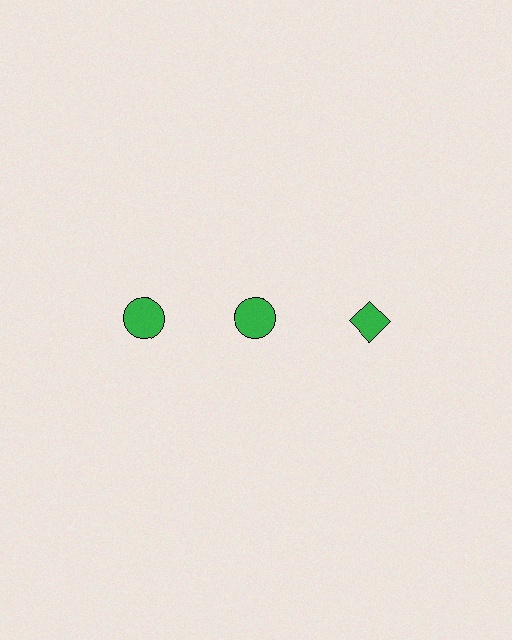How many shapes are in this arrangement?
There are 3 shapes arranged in a grid pattern.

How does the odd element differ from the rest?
It has a different shape: diamond instead of circle.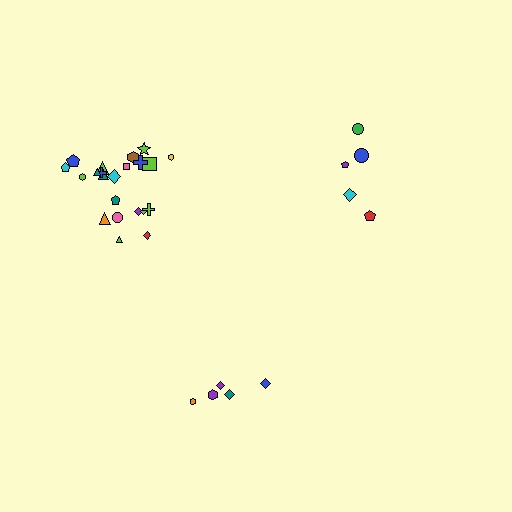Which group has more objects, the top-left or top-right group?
The top-left group.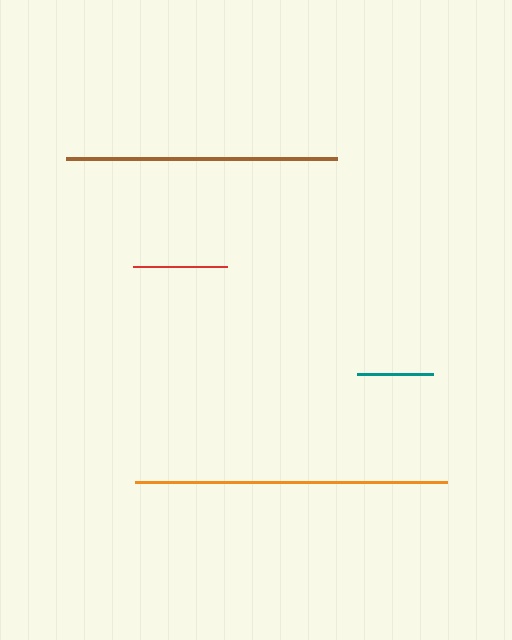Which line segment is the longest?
The orange line is the longest at approximately 312 pixels.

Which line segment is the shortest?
The teal line is the shortest at approximately 77 pixels.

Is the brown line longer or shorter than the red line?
The brown line is longer than the red line.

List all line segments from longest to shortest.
From longest to shortest: orange, brown, red, teal.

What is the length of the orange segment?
The orange segment is approximately 312 pixels long.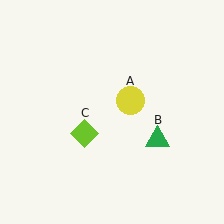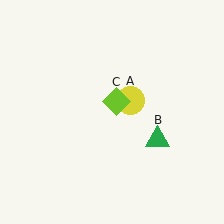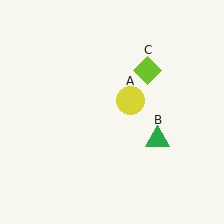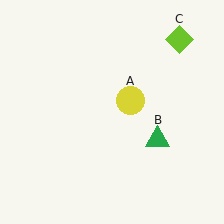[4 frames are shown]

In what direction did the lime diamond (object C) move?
The lime diamond (object C) moved up and to the right.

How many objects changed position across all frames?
1 object changed position: lime diamond (object C).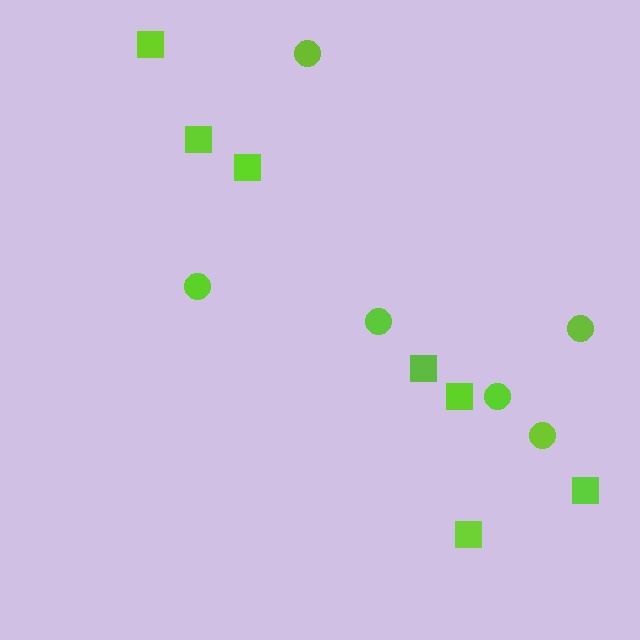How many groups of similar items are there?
There are 2 groups: one group of squares (7) and one group of circles (6).